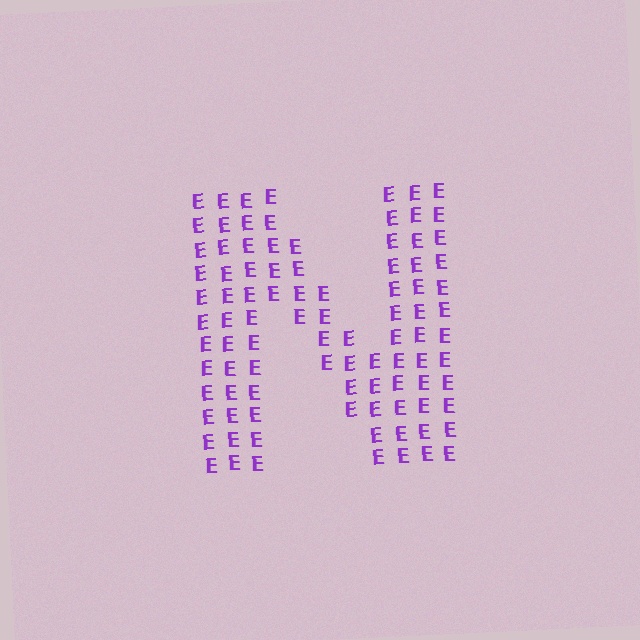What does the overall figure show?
The overall figure shows the letter N.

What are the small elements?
The small elements are letter E's.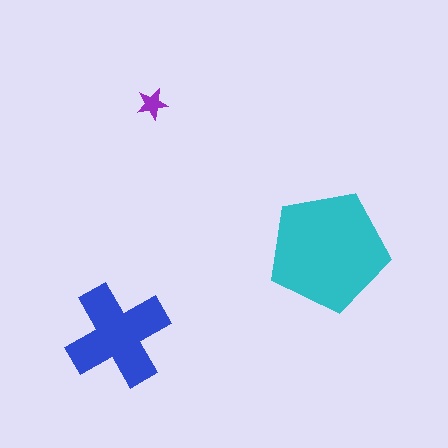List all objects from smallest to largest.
The purple star, the blue cross, the cyan pentagon.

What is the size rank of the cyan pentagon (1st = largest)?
1st.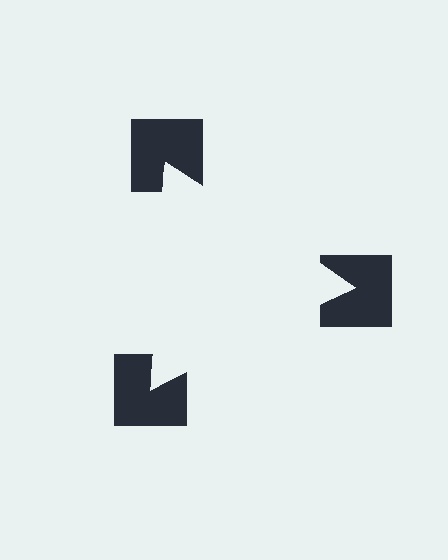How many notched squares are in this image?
There are 3 — one at each vertex of the illusory triangle.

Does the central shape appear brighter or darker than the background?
It typically appears slightly brighter than the background, even though no actual brightness change is drawn.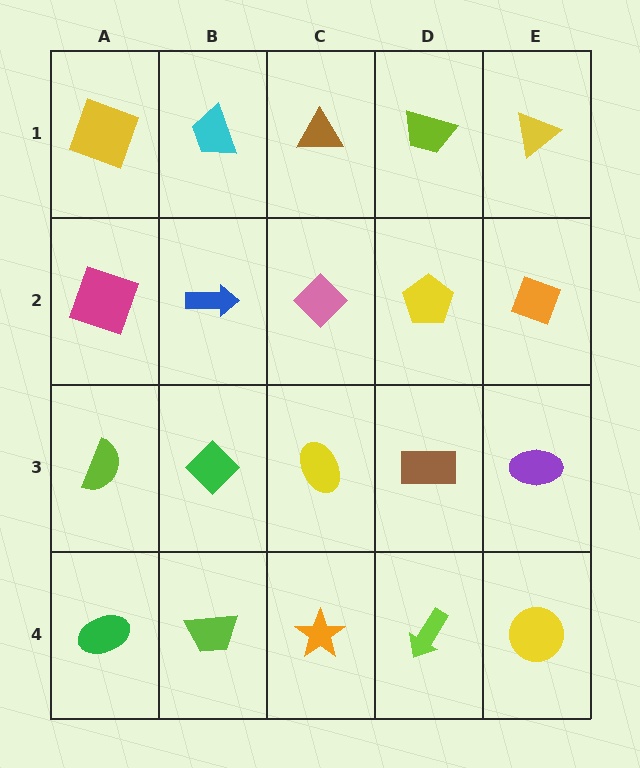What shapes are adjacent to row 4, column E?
A purple ellipse (row 3, column E), a lime arrow (row 4, column D).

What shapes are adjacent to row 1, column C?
A pink diamond (row 2, column C), a cyan trapezoid (row 1, column B), a lime trapezoid (row 1, column D).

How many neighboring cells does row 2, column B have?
4.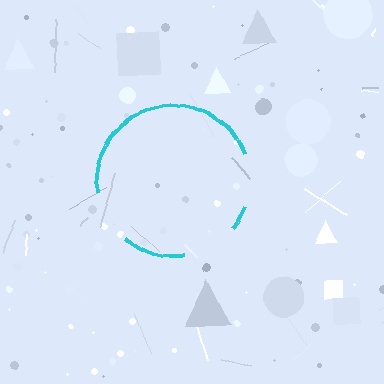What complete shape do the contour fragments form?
The contour fragments form a circle.